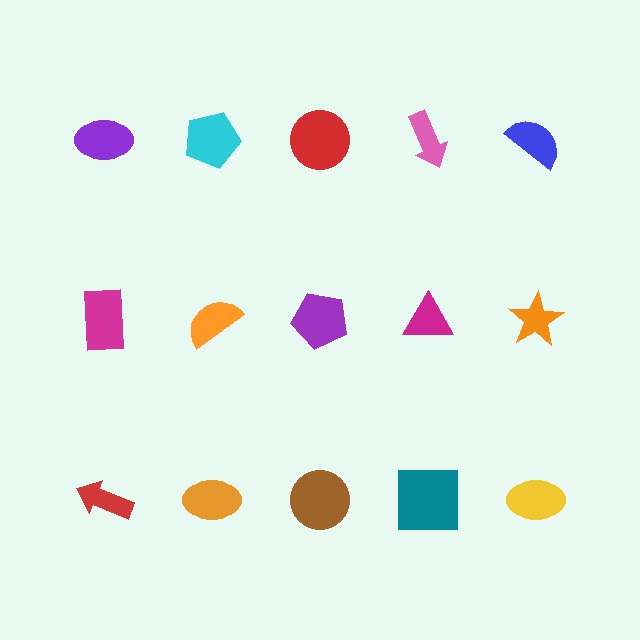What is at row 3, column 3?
A brown circle.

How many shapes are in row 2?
5 shapes.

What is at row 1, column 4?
A pink arrow.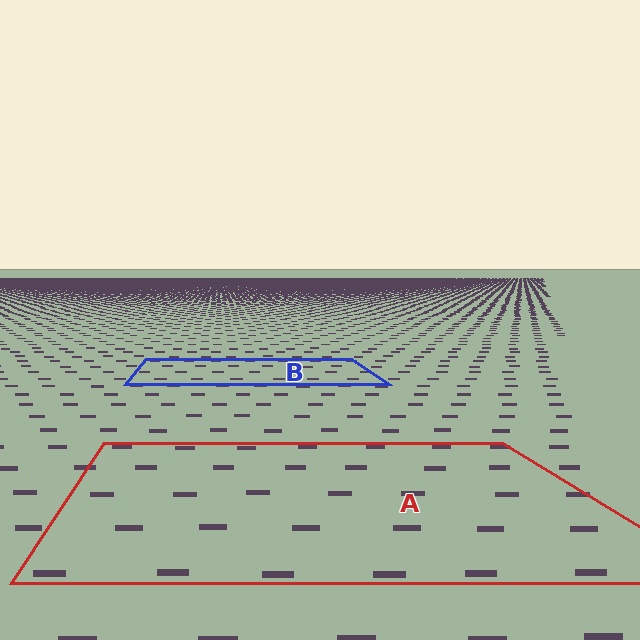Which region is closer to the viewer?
Region A is closer. The texture elements there are larger and more spread out.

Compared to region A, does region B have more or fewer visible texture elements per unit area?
Region B has more texture elements per unit area — they are packed more densely because it is farther away.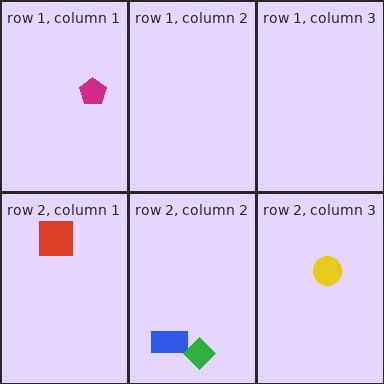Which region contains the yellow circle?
The row 2, column 3 region.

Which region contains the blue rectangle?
The row 2, column 2 region.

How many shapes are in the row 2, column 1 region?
1.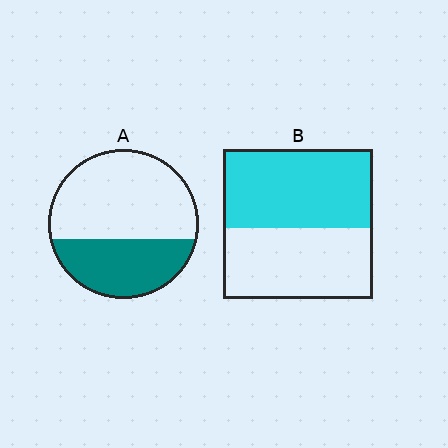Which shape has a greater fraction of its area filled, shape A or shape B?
Shape B.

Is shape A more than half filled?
No.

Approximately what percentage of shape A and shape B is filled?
A is approximately 35% and B is approximately 55%.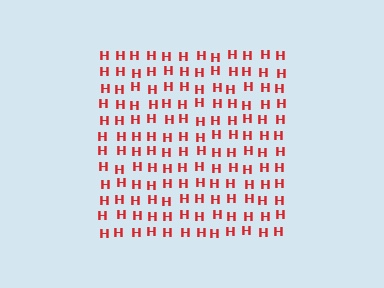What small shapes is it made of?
It is made of small letter H's.